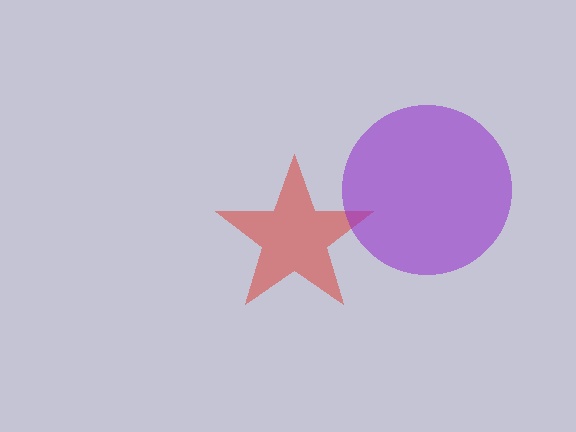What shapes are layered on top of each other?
The layered shapes are: a red star, a purple circle.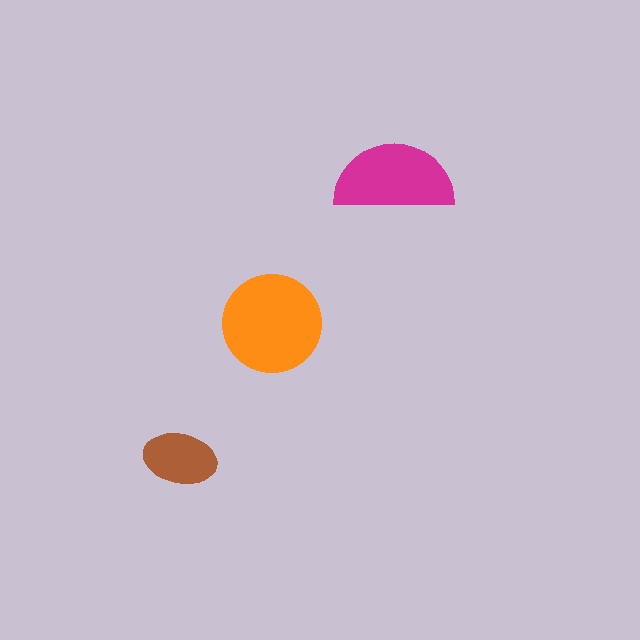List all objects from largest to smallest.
The orange circle, the magenta semicircle, the brown ellipse.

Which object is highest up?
The magenta semicircle is topmost.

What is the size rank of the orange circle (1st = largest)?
1st.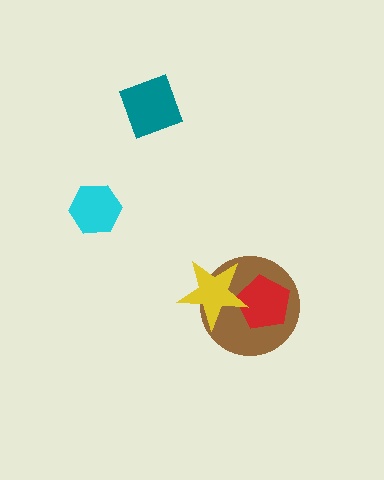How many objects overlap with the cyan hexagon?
0 objects overlap with the cyan hexagon.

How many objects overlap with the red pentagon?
2 objects overlap with the red pentagon.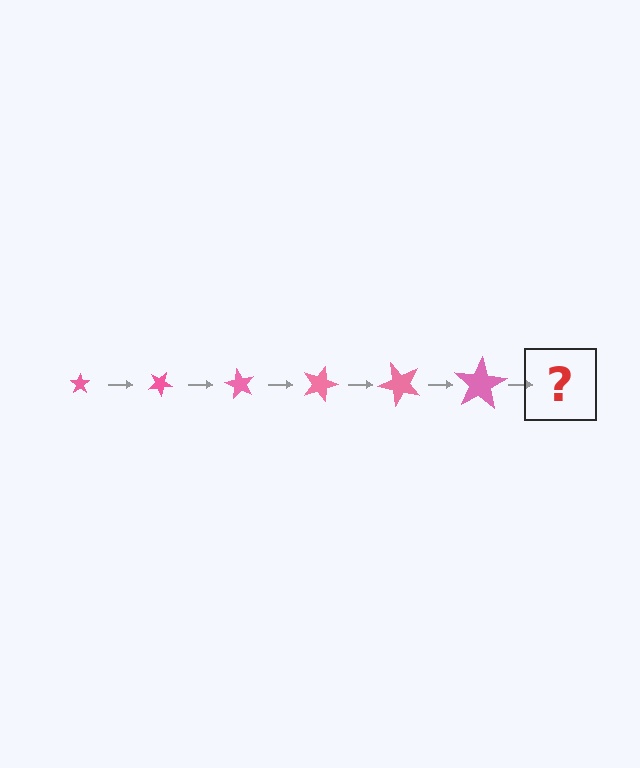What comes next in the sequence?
The next element should be a star, larger than the previous one and rotated 180 degrees from the start.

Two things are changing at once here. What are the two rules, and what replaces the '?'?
The two rules are that the star grows larger each step and it rotates 30 degrees each step. The '?' should be a star, larger than the previous one and rotated 180 degrees from the start.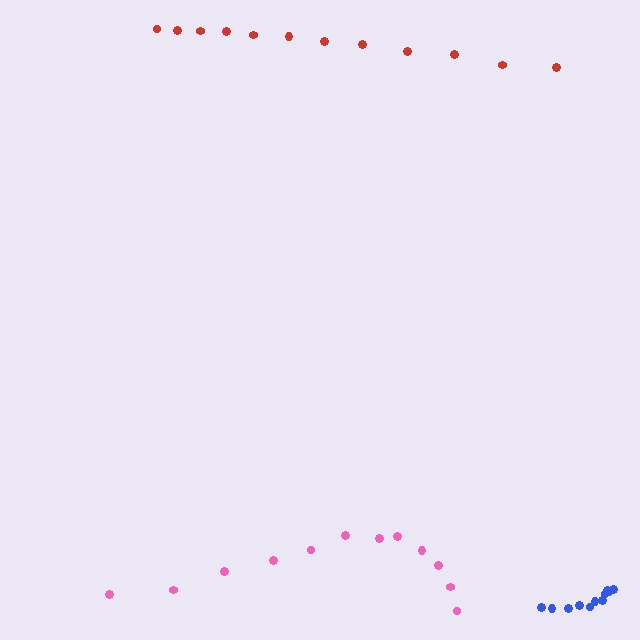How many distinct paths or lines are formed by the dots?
There are 3 distinct paths.